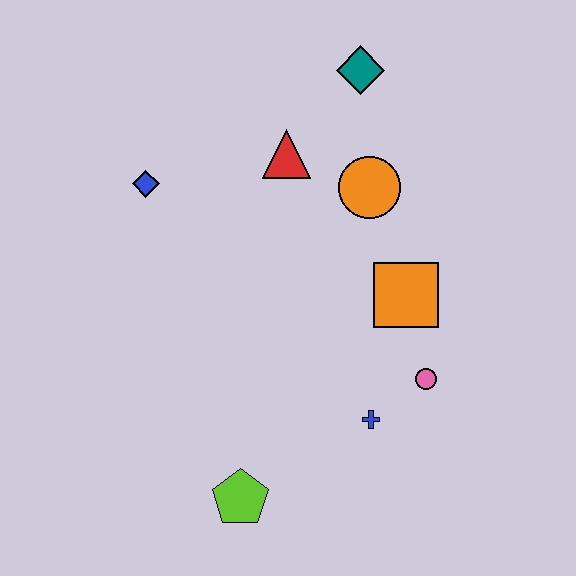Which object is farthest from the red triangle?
The lime pentagon is farthest from the red triangle.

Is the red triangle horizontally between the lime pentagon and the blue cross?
Yes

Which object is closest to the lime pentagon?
The blue cross is closest to the lime pentagon.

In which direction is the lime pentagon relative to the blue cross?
The lime pentagon is to the left of the blue cross.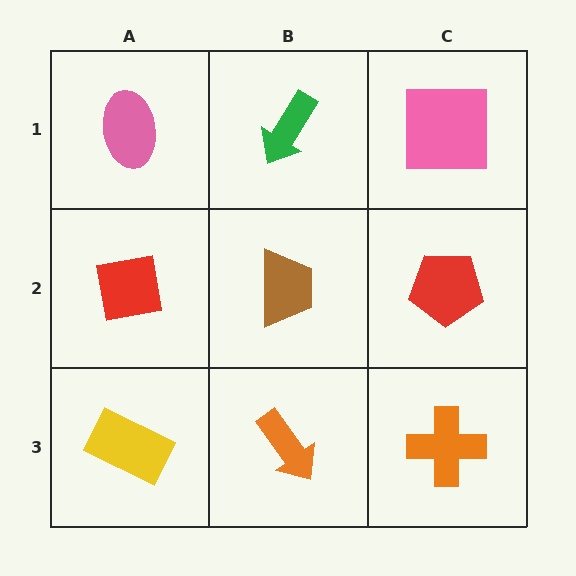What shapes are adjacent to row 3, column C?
A red pentagon (row 2, column C), an orange arrow (row 3, column B).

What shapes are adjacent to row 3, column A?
A red square (row 2, column A), an orange arrow (row 3, column B).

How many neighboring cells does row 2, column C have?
3.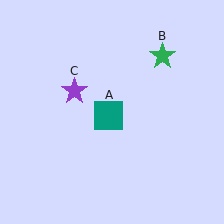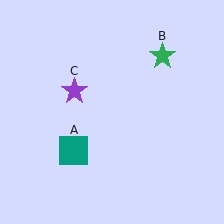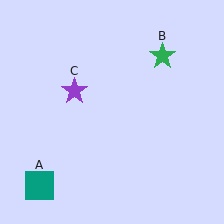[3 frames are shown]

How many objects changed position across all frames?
1 object changed position: teal square (object A).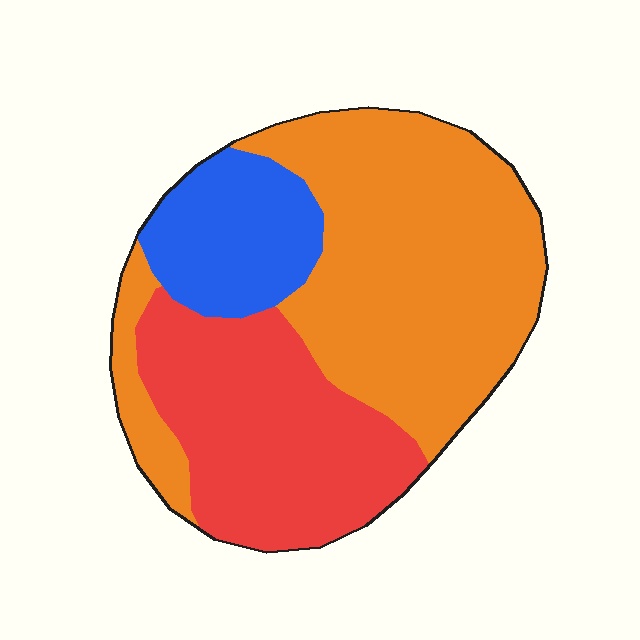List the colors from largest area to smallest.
From largest to smallest: orange, red, blue.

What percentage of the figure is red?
Red covers 32% of the figure.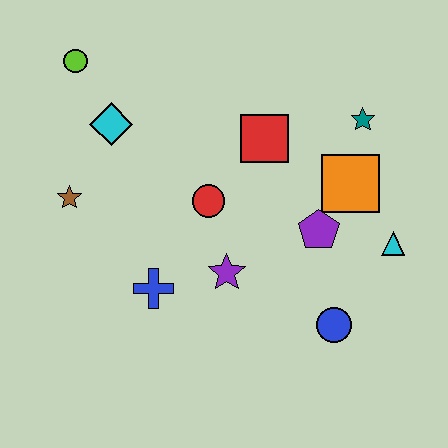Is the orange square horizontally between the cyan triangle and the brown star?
Yes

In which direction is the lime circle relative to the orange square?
The lime circle is to the left of the orange square.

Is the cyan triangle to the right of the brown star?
Yes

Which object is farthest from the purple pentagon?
The lime circle is farthest from the purple pentagon.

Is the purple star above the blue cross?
Yes